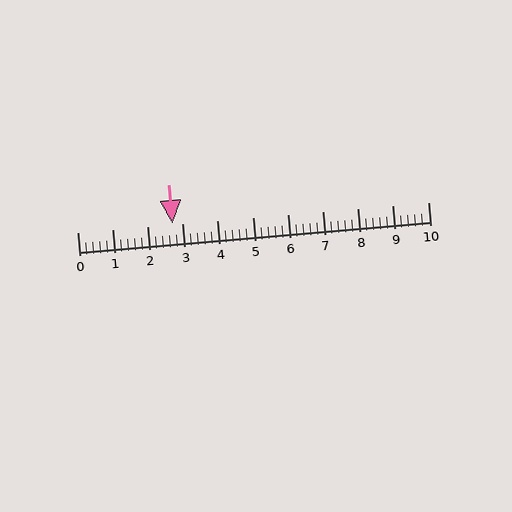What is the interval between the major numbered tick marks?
The major tick marks are spaced 1 units apart.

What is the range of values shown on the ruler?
The ruler shows values from 0 to 10.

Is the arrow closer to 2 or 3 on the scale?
The arrow is closer to 3.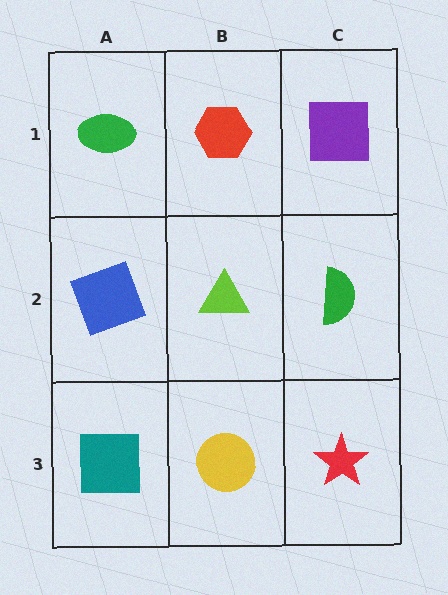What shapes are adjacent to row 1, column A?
A blue square (row 2, column A), a red hexagon (row 1, column B).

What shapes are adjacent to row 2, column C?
A purple square (row 1, column C), a red star (row 3, column C), a lime triangle (row 2, column B).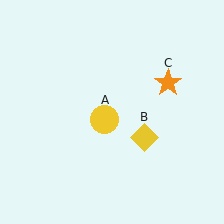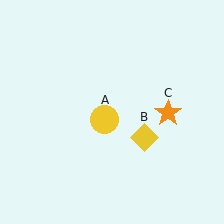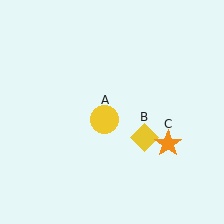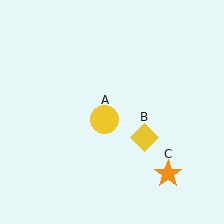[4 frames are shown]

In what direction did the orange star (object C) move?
The orange star (object C) moved down.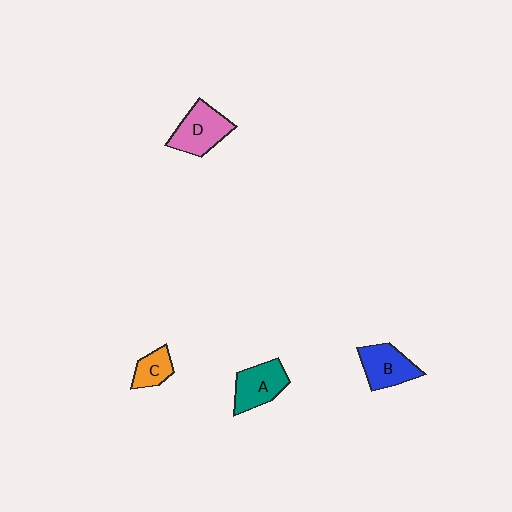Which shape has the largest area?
Shape D (pink).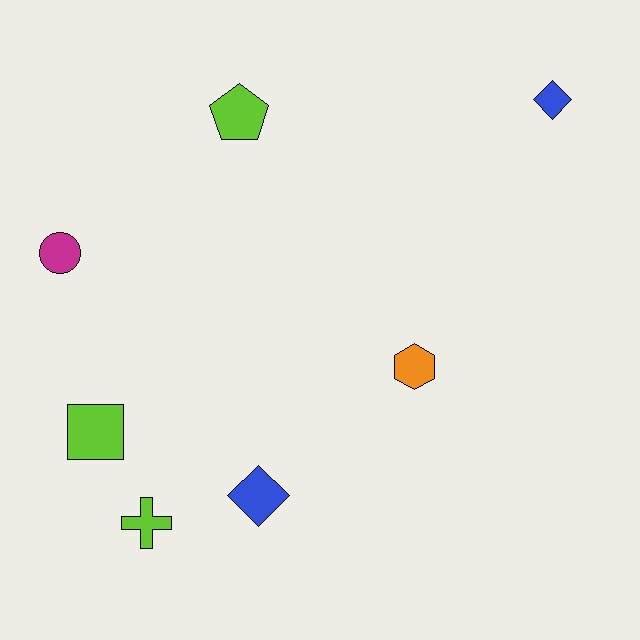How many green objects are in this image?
There are no green objects.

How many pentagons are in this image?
There is 1 pentagon.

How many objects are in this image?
There are 7 objects.